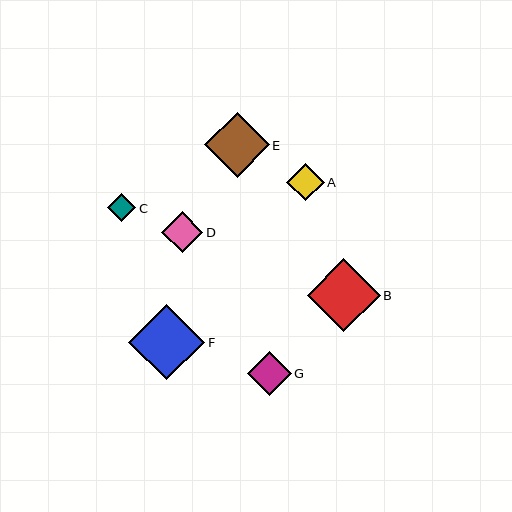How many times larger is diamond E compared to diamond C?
Diamond E is approximately 2.3 times the size of diamond C.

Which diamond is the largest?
Diamond F is the largest with a size of approximately 76 pixels.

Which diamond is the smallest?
Diamond C is the smallest with a size of approximately 28 pixels.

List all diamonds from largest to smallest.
From largest to smallest: F, B, E, G, D, A, C.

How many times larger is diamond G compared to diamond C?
Diamond G is approximately 1.5 times the size of diamond C.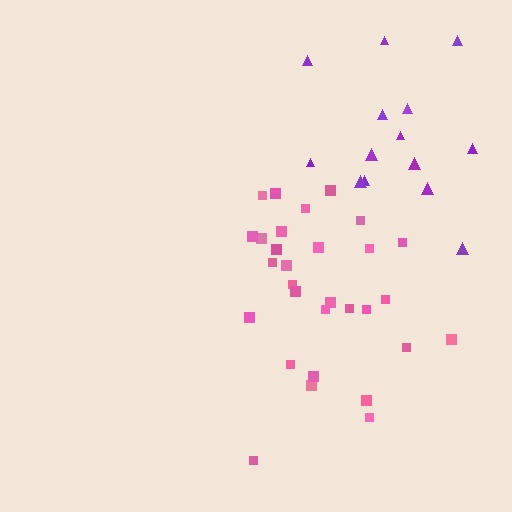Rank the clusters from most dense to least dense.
pink, purple.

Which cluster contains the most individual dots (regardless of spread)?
Pink (30).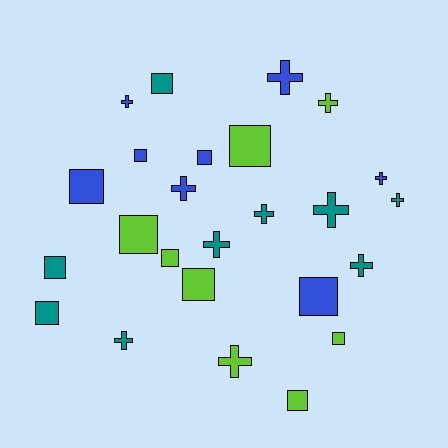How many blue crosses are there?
There are 4 blue crosses.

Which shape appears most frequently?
Square, with 13 objects.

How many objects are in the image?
There are 25 objects.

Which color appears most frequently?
Teal, with 9 objects.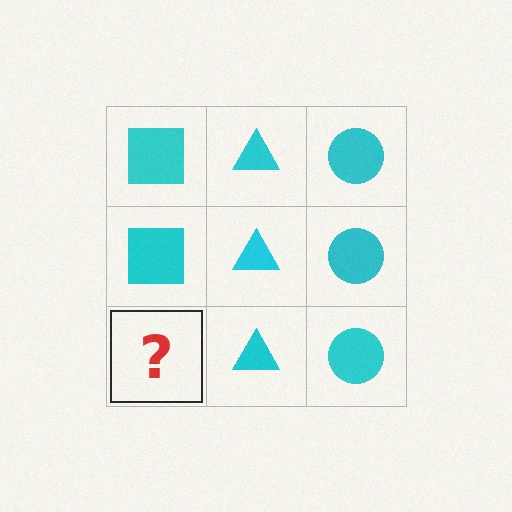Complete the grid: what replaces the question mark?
The question mark should be replaced with a cyan square.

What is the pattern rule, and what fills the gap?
The rule is that each column has a consistent shape. The gap should be filled with a cyan square.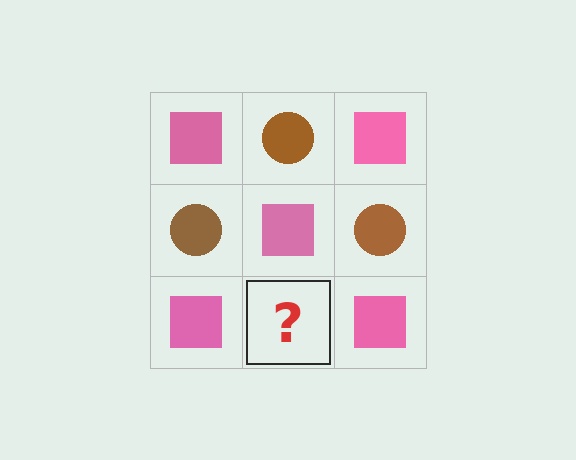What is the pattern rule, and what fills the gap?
The rule is that it alternates pink square and brown circle in a checkerboard pattern. The gap should be filled with a brown circle.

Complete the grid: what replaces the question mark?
The question mark should be replaced with a brown circle.